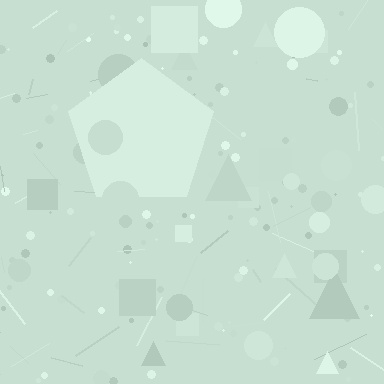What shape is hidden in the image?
A pentagon is hidden in the image.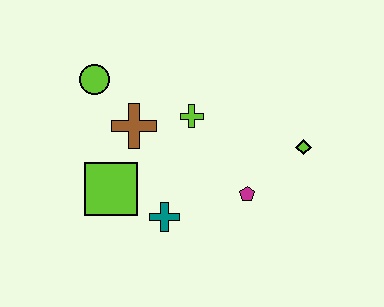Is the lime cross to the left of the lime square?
No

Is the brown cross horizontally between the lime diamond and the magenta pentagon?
No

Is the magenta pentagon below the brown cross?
Yes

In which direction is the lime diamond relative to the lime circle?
The lime diamond is to the right of the lime circle.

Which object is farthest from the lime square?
The lime diamond is farthest from the lime square.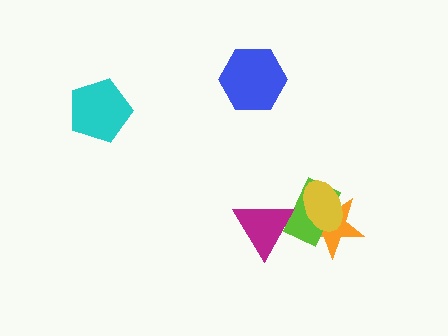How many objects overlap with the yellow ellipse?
2 objects overlap with the yellow ellipse.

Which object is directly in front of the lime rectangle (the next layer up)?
The magenta triangle is directly in front of the lime rectangle.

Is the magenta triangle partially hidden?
No, no other shape covers it.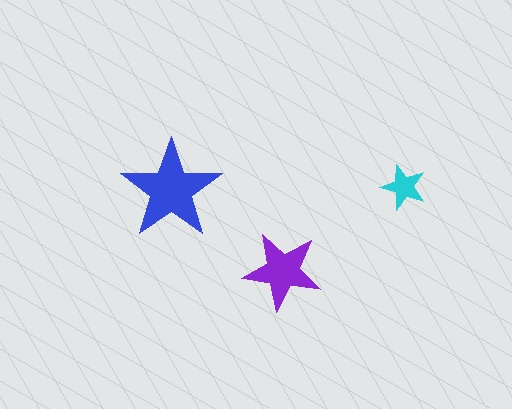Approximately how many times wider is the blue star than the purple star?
About 1.5 times wider.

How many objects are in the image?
There are 3 objects in the image.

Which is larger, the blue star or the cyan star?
The blue one.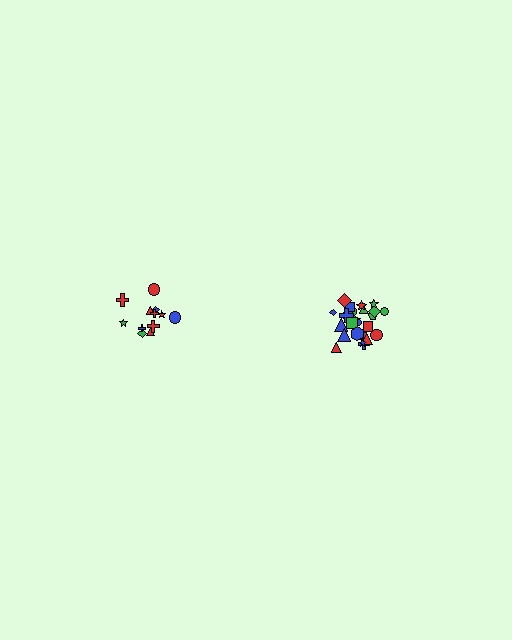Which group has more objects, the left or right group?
The right group.